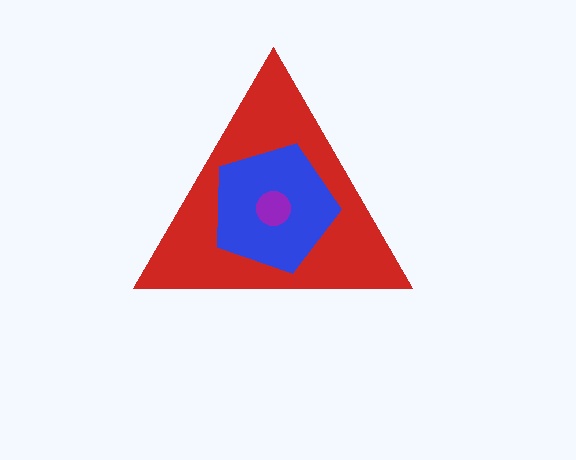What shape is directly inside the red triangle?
The blue pentagon.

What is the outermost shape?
The red triangle.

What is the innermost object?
The purple circle.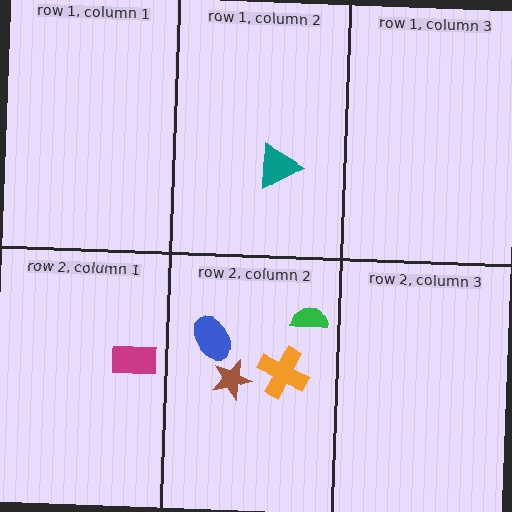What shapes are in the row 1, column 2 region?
The teal triangle.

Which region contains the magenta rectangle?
The row 2, column 1 region.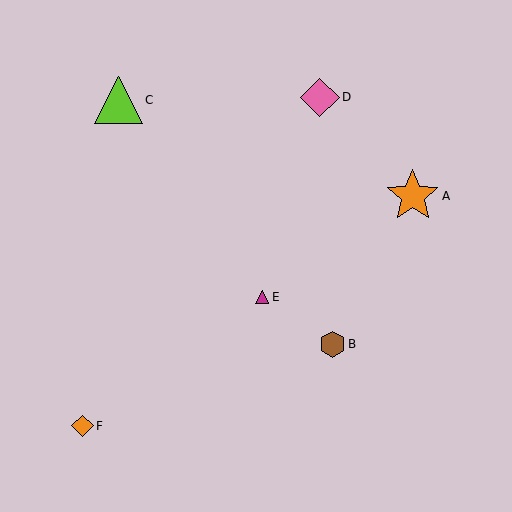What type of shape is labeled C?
Shape C is a lime triangle.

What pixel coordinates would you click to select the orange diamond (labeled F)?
Click at (82, 426) to select the orange diamond F.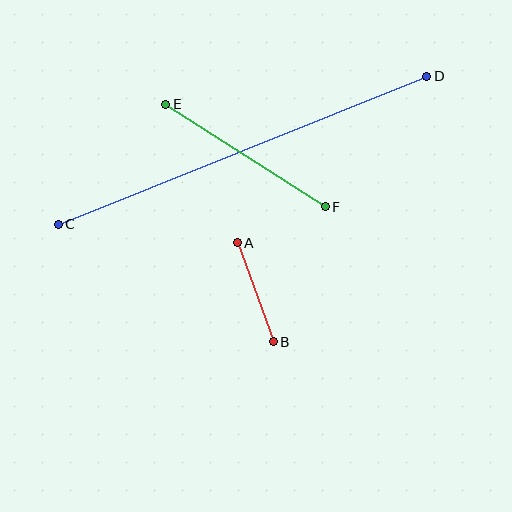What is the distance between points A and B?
The distance is approximately 106 pixels.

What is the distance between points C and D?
The distance is approximately 397 pixels.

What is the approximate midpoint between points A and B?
The midpoint is at approximately (255, 292) pixels.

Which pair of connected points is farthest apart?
Points C and D are farthest apart.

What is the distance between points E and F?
The distance is approximately 189 pixels.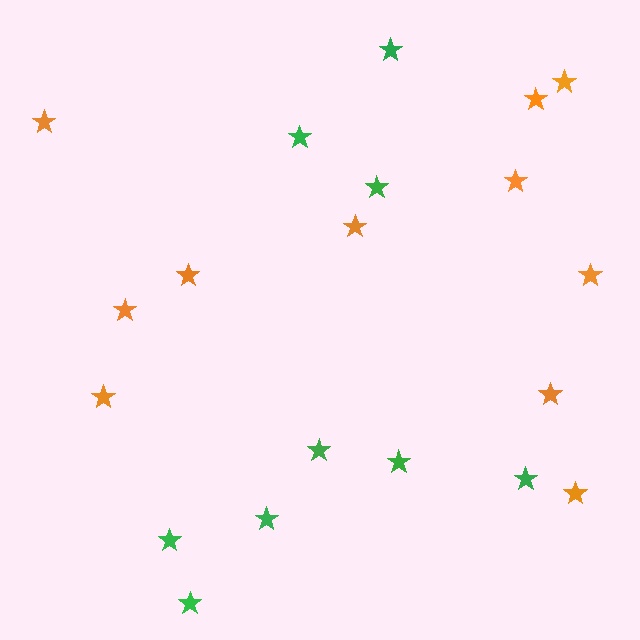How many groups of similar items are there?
There are 2 groups: one group of green stars (9) and one group of orange stars (11).